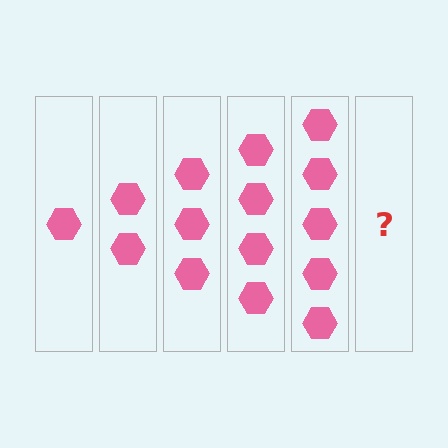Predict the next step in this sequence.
The next step is 6 hexagons.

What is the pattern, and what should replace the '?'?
The pattern is that each step adds one more hexagon. The '?' should be 6 hexagons.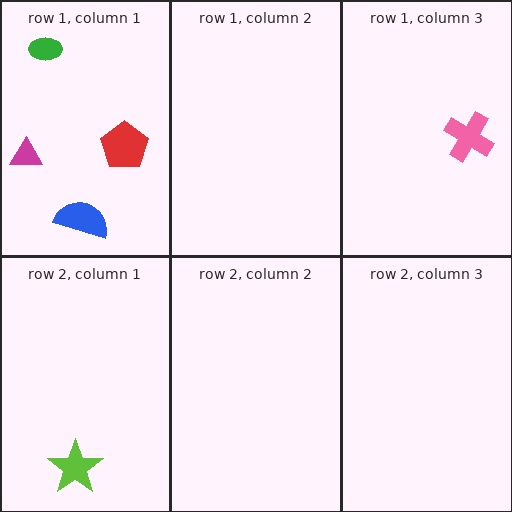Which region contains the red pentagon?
The row 1, column 1 region.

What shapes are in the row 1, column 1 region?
The red pentagon, the blue semicircle, the magenta triangle, the green ellipse.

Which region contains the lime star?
The row 2, column 1 region.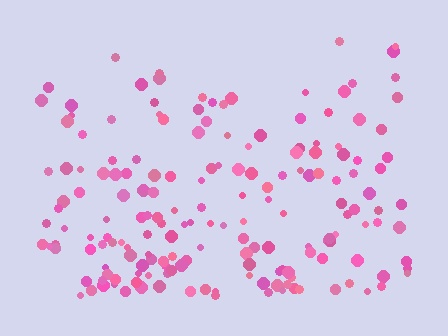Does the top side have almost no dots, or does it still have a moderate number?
Still a moderate number, just noticeably fewer than the bottom.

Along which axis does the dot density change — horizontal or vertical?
Vertical.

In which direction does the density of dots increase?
From top to bottom, with the bottom side densest.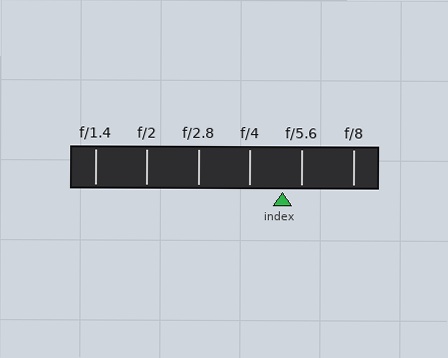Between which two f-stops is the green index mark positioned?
The index mark is between f/4 and f/5.6.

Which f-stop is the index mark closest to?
The index mark is closest to f/5.6.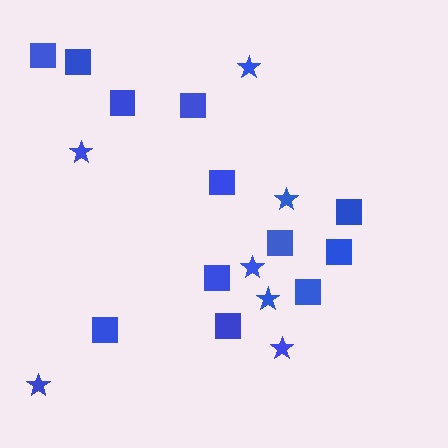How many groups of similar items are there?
There are 2 groups: one group of squares (12) and one group of stars (7).